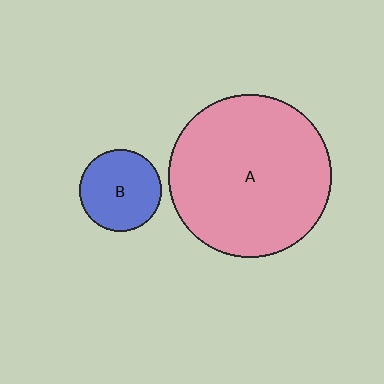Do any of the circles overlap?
No, none of the circles overlap.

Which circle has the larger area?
Circle A (pink).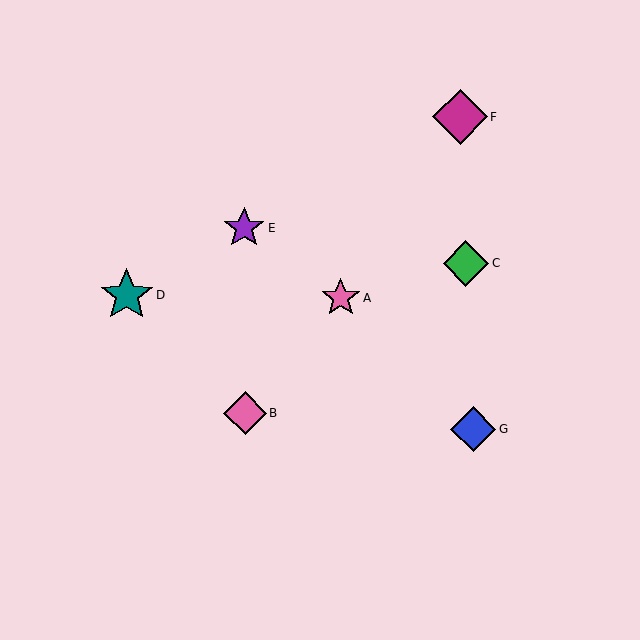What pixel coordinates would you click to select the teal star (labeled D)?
Click at (127, 295) to select the teal star D.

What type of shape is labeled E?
Shape E is a purple star.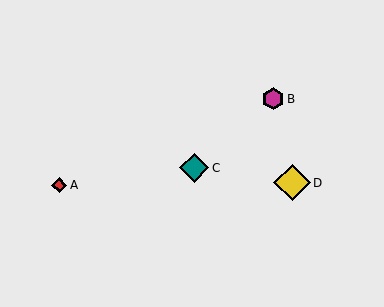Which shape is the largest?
The yellow diamond (labeled D) is the largest.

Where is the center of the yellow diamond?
The center of the yellow diamond is at (292, 183).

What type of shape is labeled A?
Shape A is a red diamond.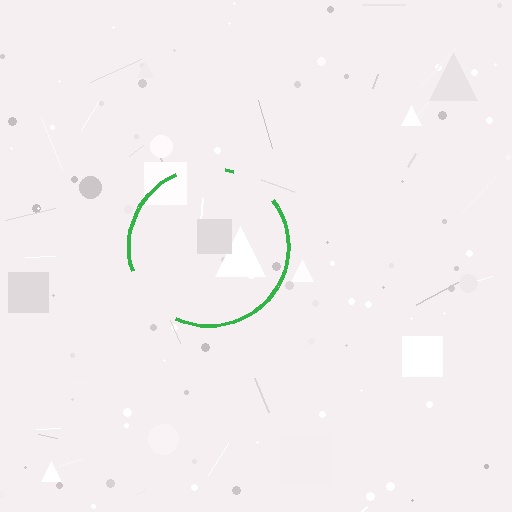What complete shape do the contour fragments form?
The contour fragments form a circle.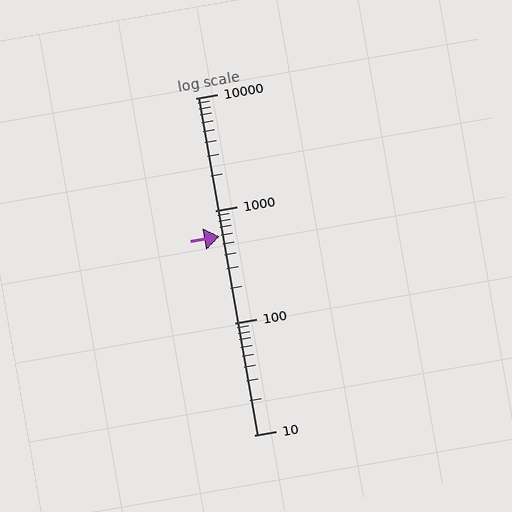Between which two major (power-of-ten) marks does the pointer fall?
The pointer is between 100 and 1000.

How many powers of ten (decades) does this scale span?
The scale spans 3 decades, from 10 to 10000.